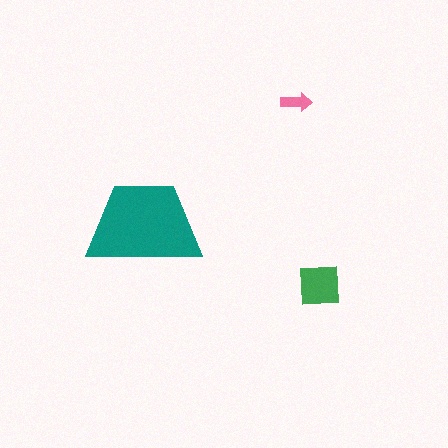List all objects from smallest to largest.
The pink arrow, the green square, the teal trapezoid.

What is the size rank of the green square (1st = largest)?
2nd.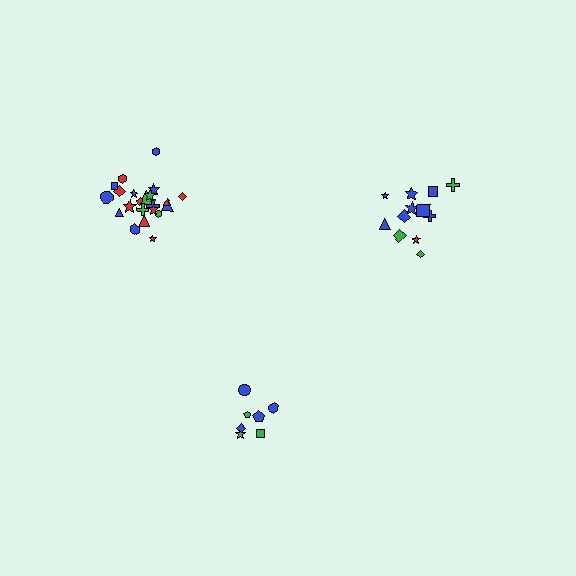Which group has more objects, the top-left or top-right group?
The top-left group.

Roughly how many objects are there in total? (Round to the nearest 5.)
Roughly 40 objects in total.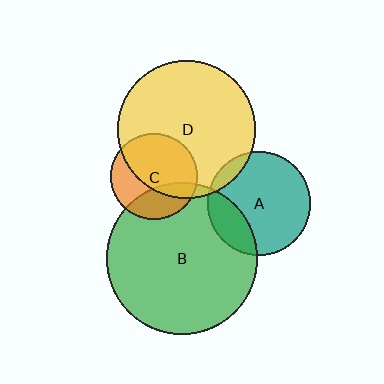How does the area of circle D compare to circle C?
Approximately 2.6 times.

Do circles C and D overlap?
Yes.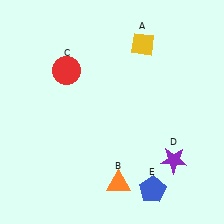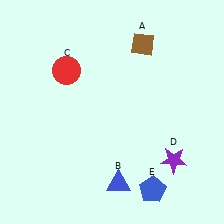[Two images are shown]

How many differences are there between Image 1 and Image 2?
There are 2 differences between the two images.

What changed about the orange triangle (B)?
In Image 1, B is orange. In Image 2, it changed to blue.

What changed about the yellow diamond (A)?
In Image 1, A is yellow. In Image 2, it changed to brown.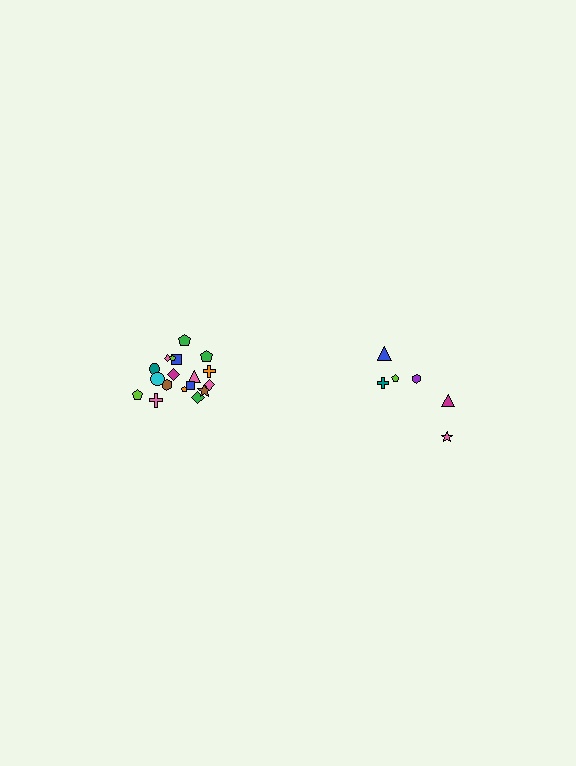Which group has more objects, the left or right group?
The left group.